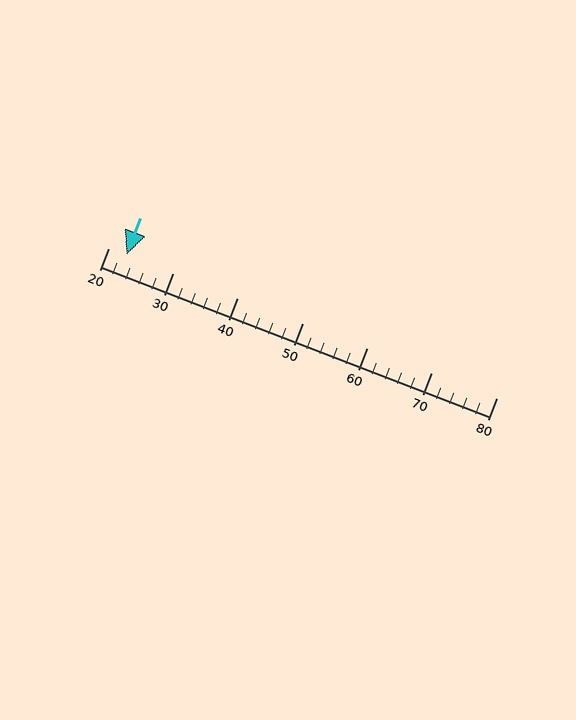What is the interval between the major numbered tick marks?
The major tick marks are spaced 10 units apart.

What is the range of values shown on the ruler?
The ruler shows values from 20 to 80.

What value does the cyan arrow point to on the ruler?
The cyan arrow points to approximately 23.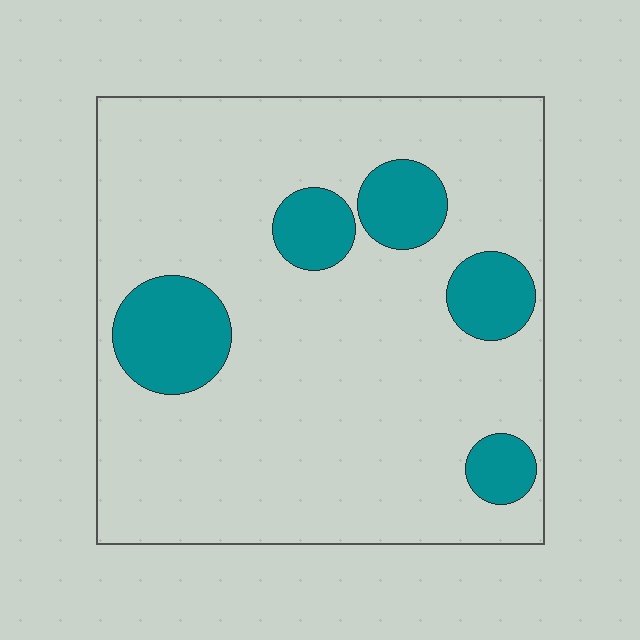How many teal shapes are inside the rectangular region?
5.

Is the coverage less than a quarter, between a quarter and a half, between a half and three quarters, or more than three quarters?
Less than a quarter.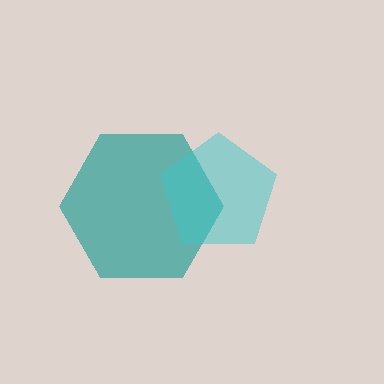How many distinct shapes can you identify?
There are 2 distinct shapes: a teal hexagon, a cyan pentagon.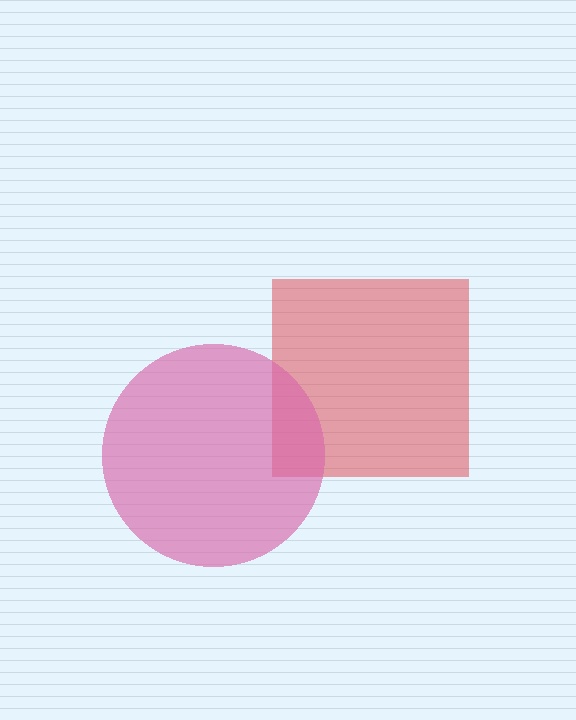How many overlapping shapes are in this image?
There are 2 overlapping shapes in the image.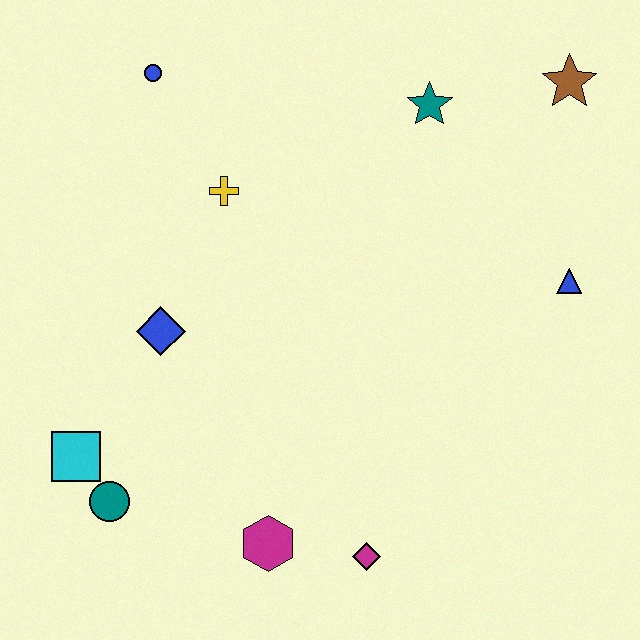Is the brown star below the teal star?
No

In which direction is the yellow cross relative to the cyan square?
The yellow cross is above the cyan square.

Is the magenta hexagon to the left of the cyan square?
No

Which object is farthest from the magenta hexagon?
The brown star is farthest from the magenta hexagon.